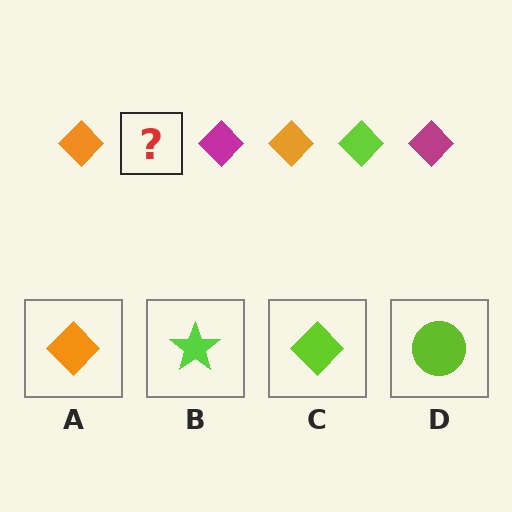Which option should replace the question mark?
Option C.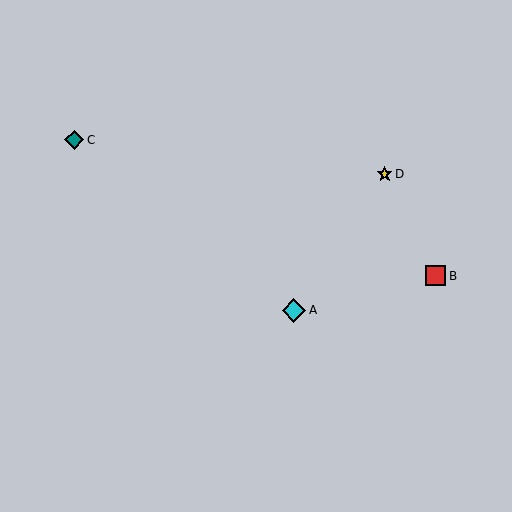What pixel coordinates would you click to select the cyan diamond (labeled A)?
Click at (294, 310) to select the cyan diamond A.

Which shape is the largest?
The cyan diamond (labeled A) is the largest.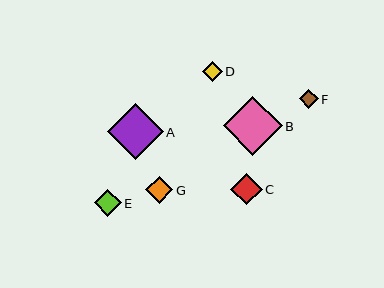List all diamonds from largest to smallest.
From largest to smallest: B, A, C, G, E, D, F.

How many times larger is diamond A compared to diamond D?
Diamond A is approximately 2.7 times the size of diamond D.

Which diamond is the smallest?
Diamond F is the smallest with a size of approximately 18 pixels.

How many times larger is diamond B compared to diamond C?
Diamond B is approximately 1.9 times the size of diamond C.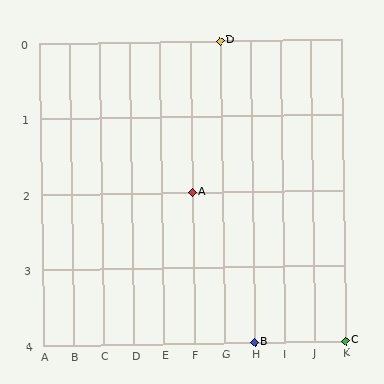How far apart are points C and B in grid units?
Points C and B are 3 columns apart.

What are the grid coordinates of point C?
Point C is at grid coordinates (K, 4).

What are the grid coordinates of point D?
Point D is at grid coordinates (G, 0).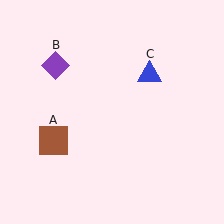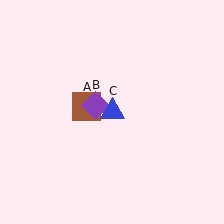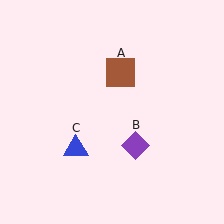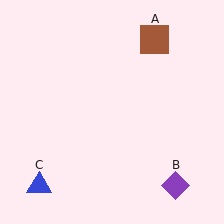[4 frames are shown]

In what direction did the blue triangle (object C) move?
The blue triangle (object C) moved down and to the left.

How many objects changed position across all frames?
3 objects changed position: brown square (object A), purple diamond (object B), blue triangle (object C).